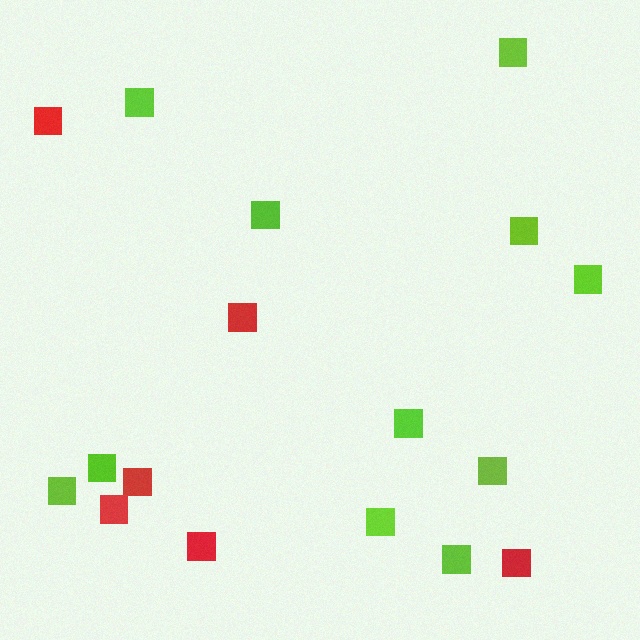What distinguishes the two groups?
There are 2 groups: one group of red squares (6) and one group of lime squares (11).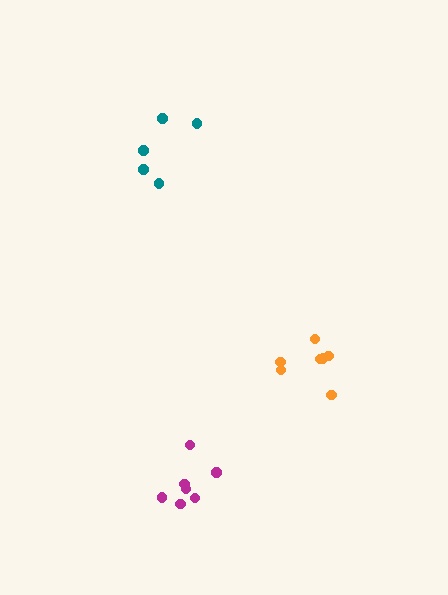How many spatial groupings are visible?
There are 3 spatial groupings.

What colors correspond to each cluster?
The clusters are colored: orange, magenta, teal.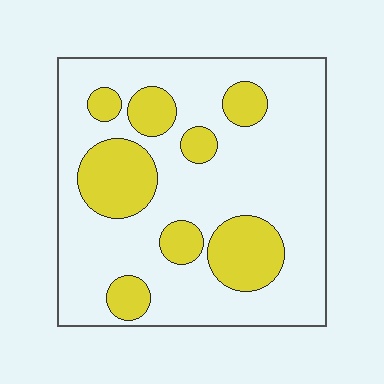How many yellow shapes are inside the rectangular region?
8.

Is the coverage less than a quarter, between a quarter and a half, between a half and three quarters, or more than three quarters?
Between a quarter and a half.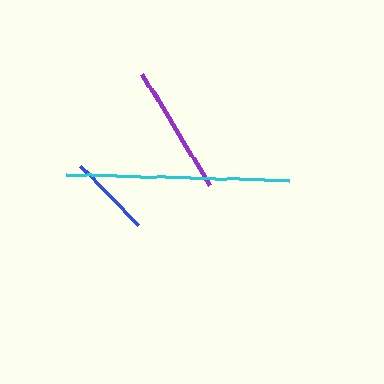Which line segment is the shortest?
The blue line is the shortest at approximately 84 pixels.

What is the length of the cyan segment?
The cyan segment is approximately 223 pixels long.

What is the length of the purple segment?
The purple segment is approximately 130 pixels long.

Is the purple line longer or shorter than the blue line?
The purple line is longer than the blue line.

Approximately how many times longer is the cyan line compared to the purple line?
The cyan line is approximately 1.7 times the length of the purple line.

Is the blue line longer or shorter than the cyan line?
The cyan line is longer than the blue line.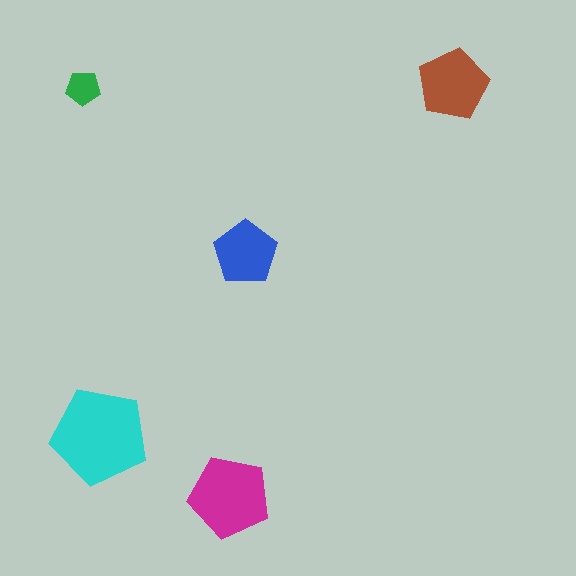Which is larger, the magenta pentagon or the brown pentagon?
The magenta one.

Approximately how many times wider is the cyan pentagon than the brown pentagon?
About 1.5 times wider.